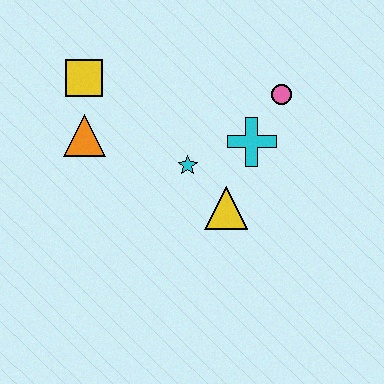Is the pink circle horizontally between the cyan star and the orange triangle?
No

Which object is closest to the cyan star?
The yellow triangle is closest to the cyan star.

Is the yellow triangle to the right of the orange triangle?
Yes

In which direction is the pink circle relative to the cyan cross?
The pink circle is above the cyan cross.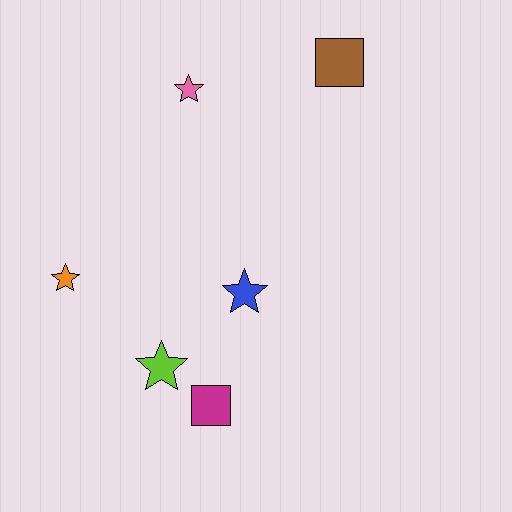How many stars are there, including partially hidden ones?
There are 4 stars.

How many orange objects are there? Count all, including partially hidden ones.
There is 1 orange object.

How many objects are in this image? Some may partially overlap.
There are 6 objects.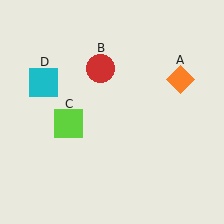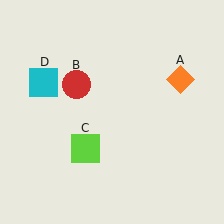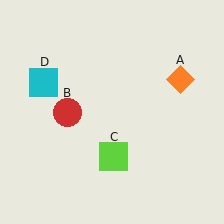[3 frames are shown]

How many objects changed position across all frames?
2 objects changed position: red circle (object B), lime square (object C).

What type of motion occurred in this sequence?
The red circle (object B), lime square (object C) rotated counterclockwise around the center of the scene.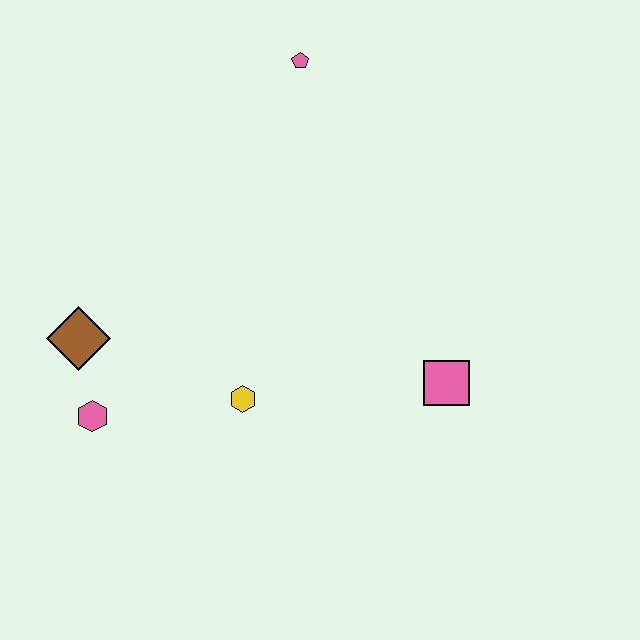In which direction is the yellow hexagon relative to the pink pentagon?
The yellow hexagon is below the pink pentagon.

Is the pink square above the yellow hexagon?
Yes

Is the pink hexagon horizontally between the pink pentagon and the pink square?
No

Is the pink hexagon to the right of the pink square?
No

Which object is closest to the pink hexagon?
The brown diamond is closest to the pink hexagon.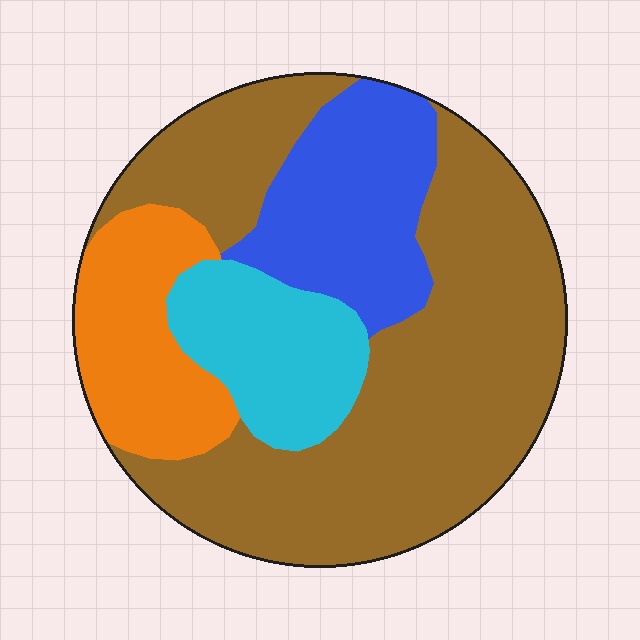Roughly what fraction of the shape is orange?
Orange covers around 15% of the shape.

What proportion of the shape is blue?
Blue covers about 15% of the shape.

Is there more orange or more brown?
Brown.